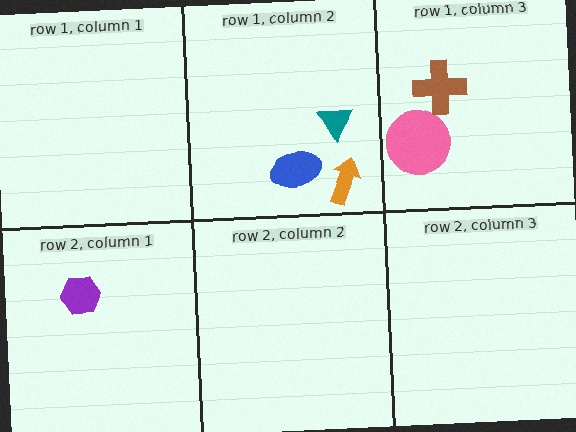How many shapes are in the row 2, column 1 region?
1.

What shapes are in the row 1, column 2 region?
The blue ellipse, the teal triangle, the orange arrow.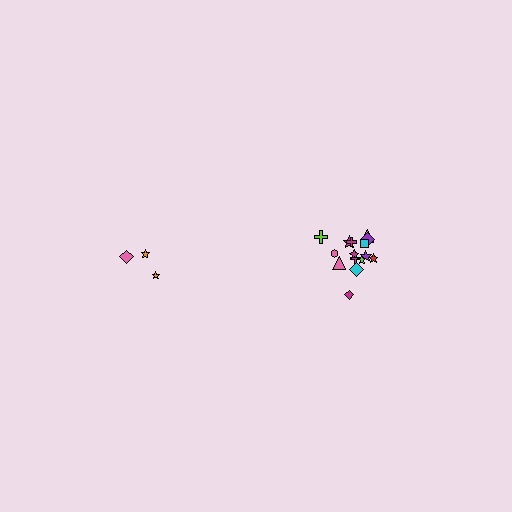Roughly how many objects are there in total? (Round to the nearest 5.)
Roughly 20 objects in total.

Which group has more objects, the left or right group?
The right group.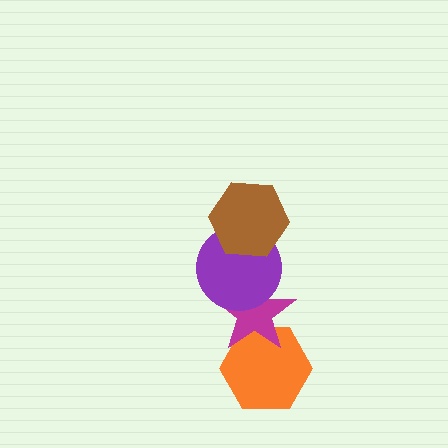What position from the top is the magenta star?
The magenta star is 3rd from the top.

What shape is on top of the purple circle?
The brown hexagon is on top of the purple circle.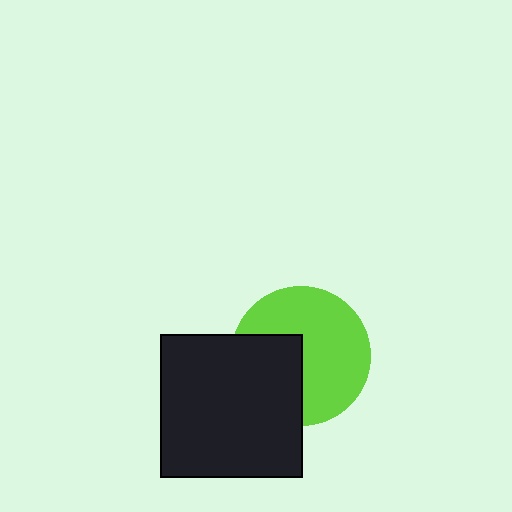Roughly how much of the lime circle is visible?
About half of it is visible (roughly 63%).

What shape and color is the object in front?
The object in front is a black square.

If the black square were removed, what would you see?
You would see the complete lime circle.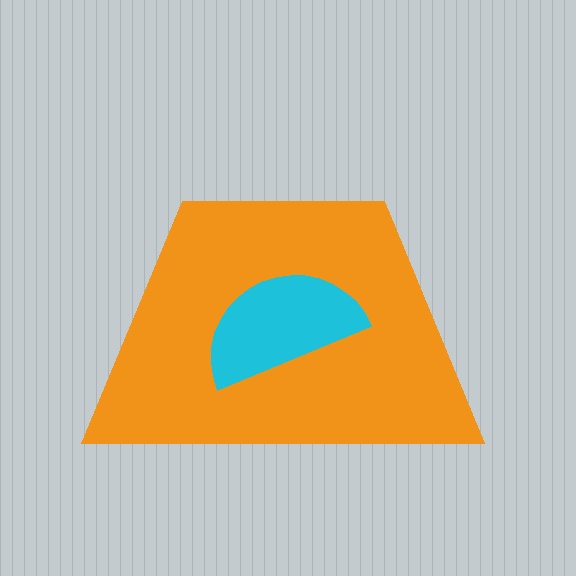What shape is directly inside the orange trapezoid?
The cyan semicircle.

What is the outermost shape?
The orange trapezoid.